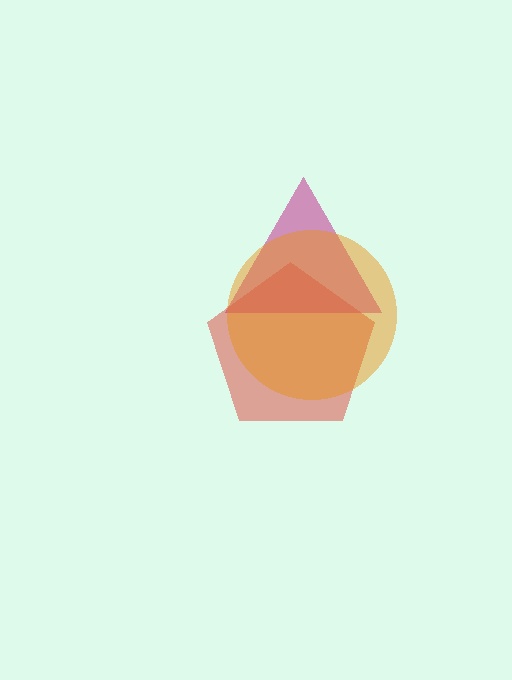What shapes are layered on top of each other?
The layered shapes are: a red pentagon, a magenta triangle, an orange circle.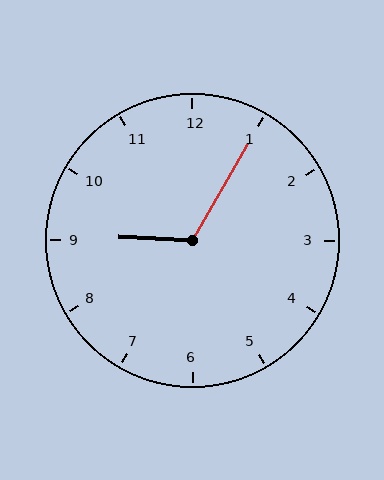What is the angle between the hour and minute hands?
Approximately 118 degrees.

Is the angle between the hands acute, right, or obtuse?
It is obtuse.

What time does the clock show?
9:05.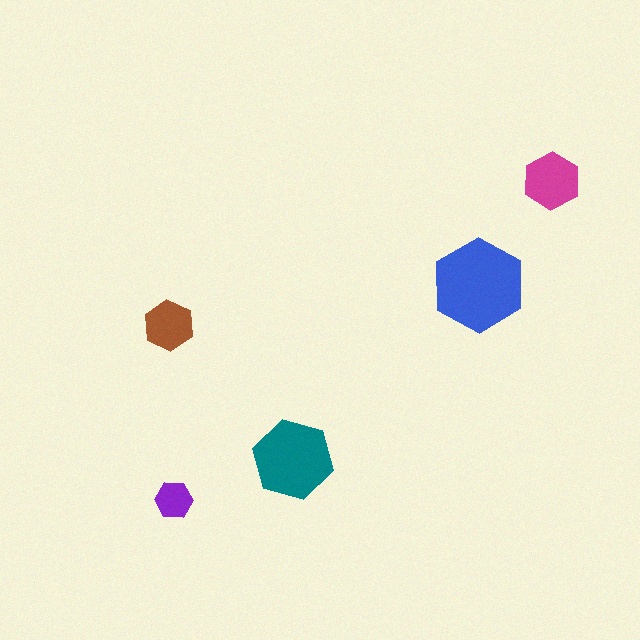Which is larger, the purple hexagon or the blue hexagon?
The blue one.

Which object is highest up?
The magenta hexagon is topmost.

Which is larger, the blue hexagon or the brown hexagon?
The blue one.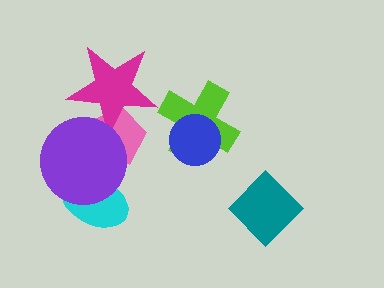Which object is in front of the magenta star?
The purple circle is in front of the magenta star.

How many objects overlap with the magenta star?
2 objects overlap with the magenta star.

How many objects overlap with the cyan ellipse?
1 object overlaps with the cyan ellipse.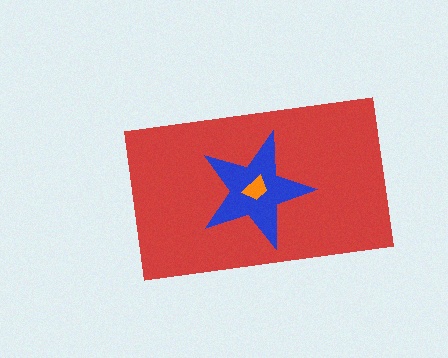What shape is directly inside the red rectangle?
The blue star.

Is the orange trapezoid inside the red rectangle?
Yes.